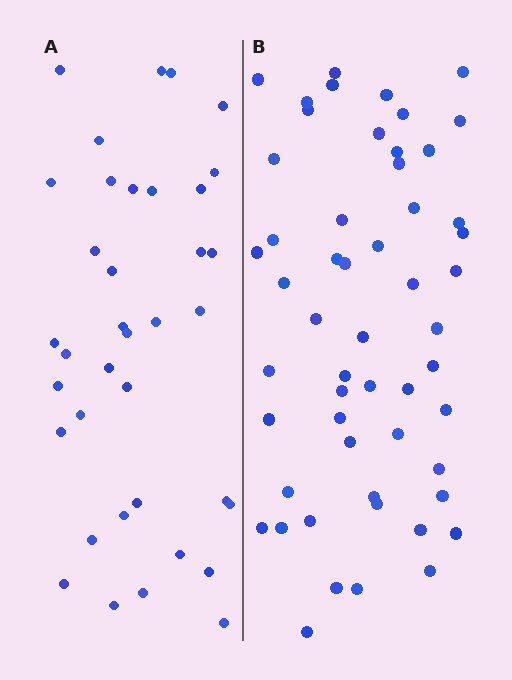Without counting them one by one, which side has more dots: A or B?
Region B (the right region) has more dots.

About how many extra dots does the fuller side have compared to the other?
Region B has approximately 15 more dots than region A.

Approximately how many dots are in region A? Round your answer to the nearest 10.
About 40 dots. (The exact count is 37, which rounds to 40.)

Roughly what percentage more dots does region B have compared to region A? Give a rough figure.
About 45% more.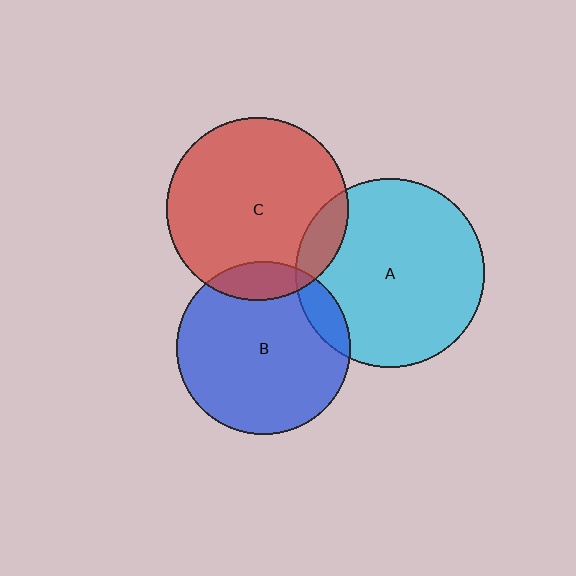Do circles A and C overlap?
Yes.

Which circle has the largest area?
Circle A (cyan).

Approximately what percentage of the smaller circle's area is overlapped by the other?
Approximately 10%.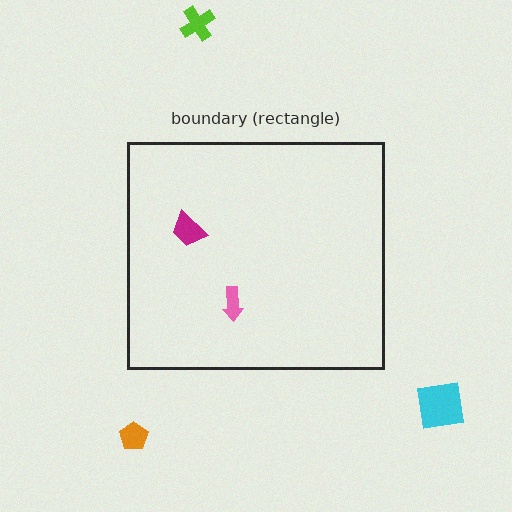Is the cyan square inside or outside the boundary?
Outside.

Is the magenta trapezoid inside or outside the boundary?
Inside.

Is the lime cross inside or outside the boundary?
Outside.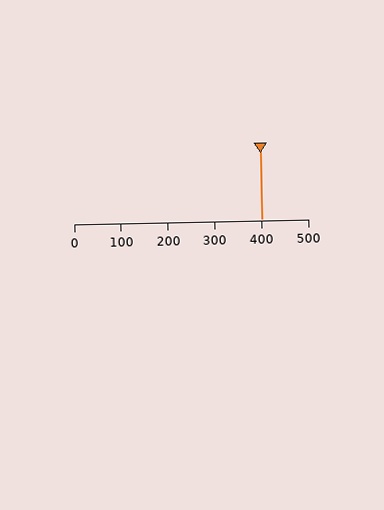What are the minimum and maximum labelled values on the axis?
The axis runs from 0 to 500.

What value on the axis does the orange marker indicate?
The marker indicates approximately 400.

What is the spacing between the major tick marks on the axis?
The major ticks are spaced 100 apart.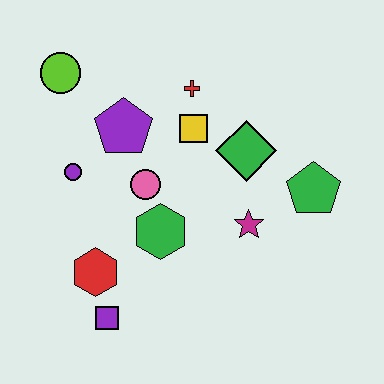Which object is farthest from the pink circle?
The green pentagon is farthest from the pink circle.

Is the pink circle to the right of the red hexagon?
Yes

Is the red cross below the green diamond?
No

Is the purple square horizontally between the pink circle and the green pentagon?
No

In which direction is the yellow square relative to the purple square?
The yellow square is above the purple square.